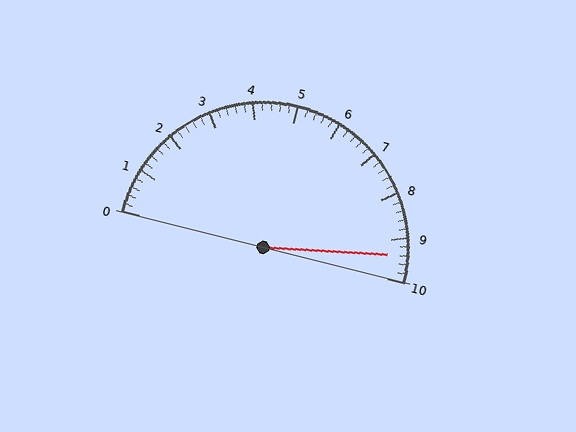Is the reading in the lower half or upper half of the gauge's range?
The reading is in the upper half of the range (0 to 10).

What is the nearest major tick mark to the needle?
The nearest major tick mark is 9.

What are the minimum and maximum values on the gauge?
The gauge ranges from 0 to 10.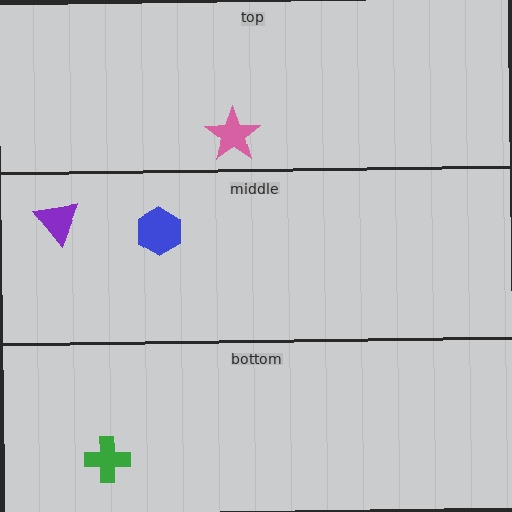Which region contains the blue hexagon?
The middle region.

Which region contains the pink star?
The top region.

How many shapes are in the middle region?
2.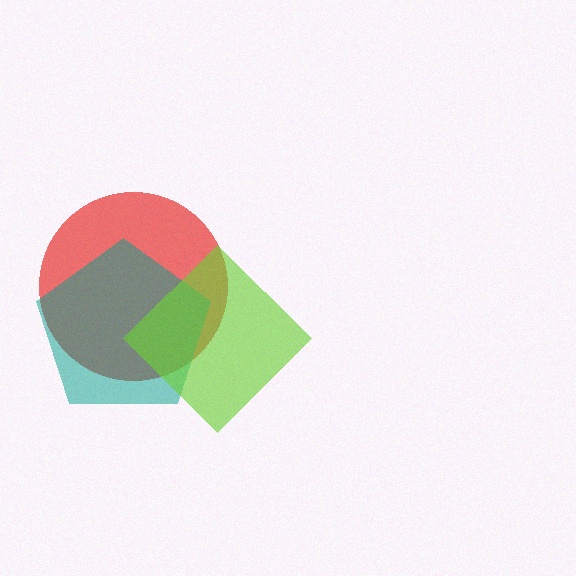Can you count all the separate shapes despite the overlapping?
Yes, there are 3 separate shapes.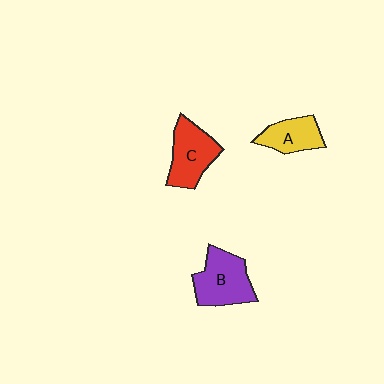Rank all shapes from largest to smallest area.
From largest to smallest: B (purple), C (red), A (yellow).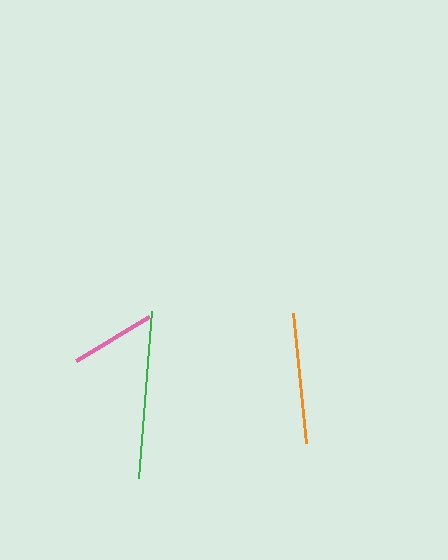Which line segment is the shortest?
The pink line is the shortest at approximately 86 pixels.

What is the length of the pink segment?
The pink segment is approximately 86 pixels long.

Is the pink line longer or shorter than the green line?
The green line is longer than the pink line.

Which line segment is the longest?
The green line is the longest at approximately 167 pixels.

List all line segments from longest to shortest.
From longest to shortest: green, orange, pink.